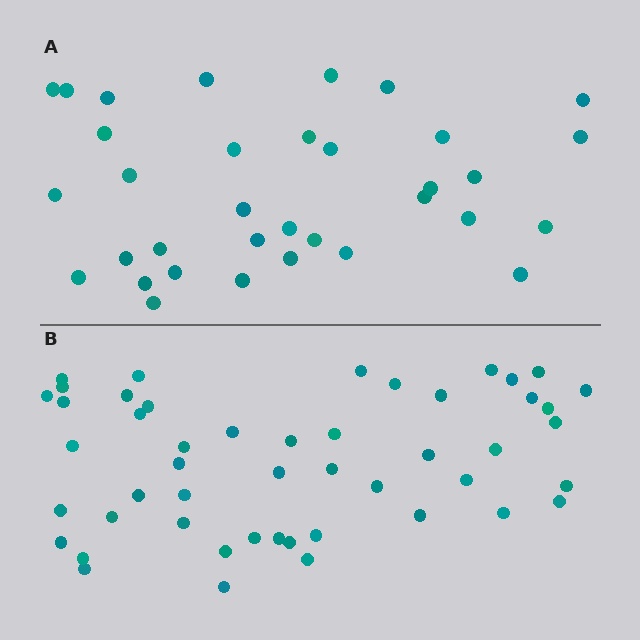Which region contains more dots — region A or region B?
Region B (the bottom region) has more dots.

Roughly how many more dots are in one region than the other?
Region B has approximately 15 more dots than region A.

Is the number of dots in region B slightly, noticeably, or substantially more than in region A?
Region B has noticeably more, but not dramatically so. The ratio is roughly 1.4 to 1.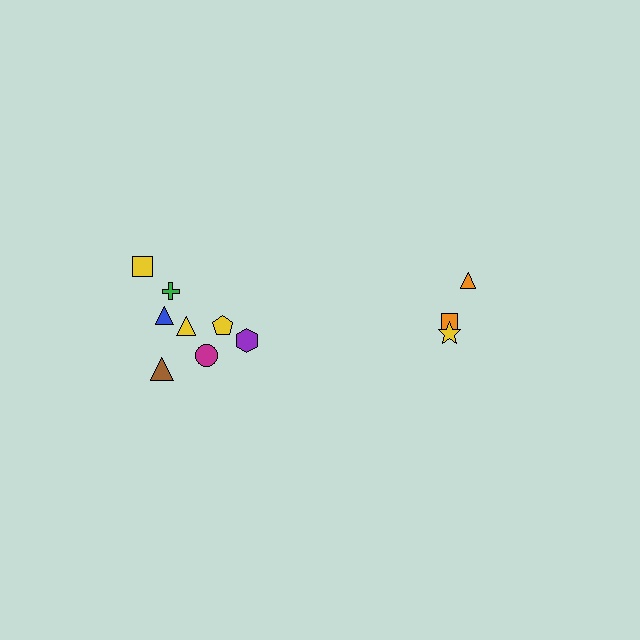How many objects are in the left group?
There are 8 objects.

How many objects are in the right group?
There are 3 objects.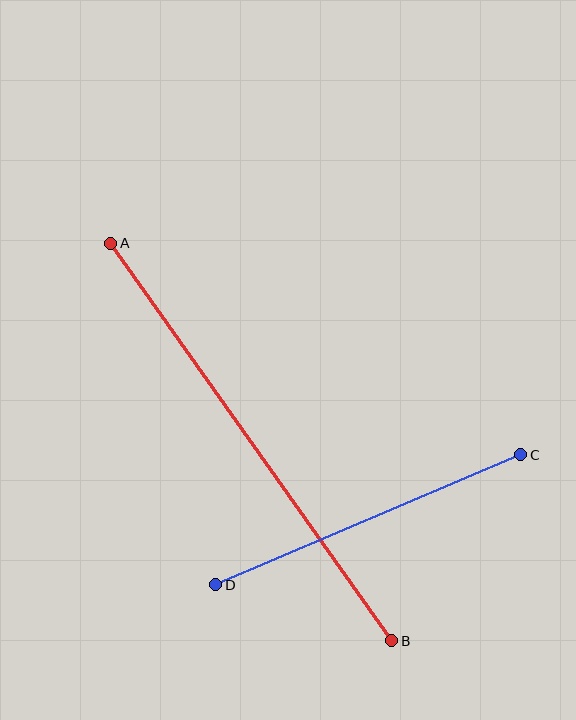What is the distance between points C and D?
The distance is approximately 331 pixels.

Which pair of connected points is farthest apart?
Points A and B are farthest apart.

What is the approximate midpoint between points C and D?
The midpoint is at approximately (368, 520) pixels.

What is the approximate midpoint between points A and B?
The midpoint is at approximately (251, 442) pixels.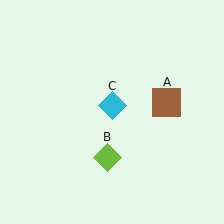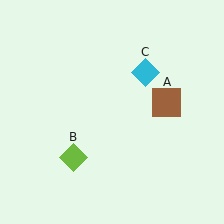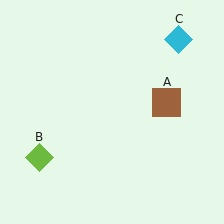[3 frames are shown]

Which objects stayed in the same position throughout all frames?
Brown square (object A) remained stationary.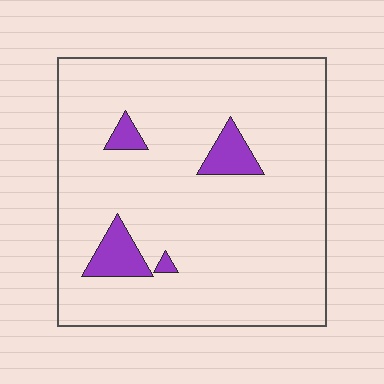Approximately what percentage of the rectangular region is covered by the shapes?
Approximately 10%.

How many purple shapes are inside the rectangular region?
4.